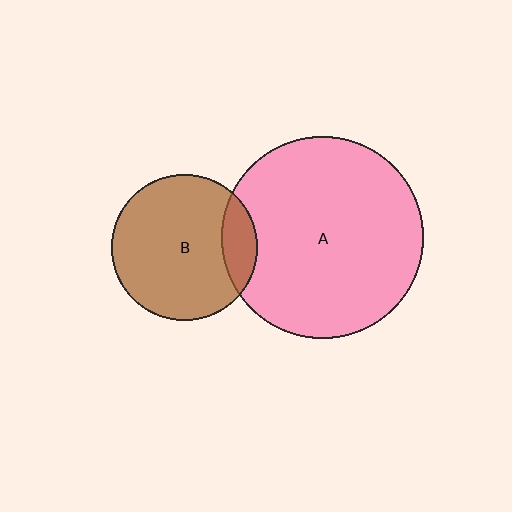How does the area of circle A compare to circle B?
Approximately 1.9 times.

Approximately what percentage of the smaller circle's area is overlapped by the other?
Approximately 15%.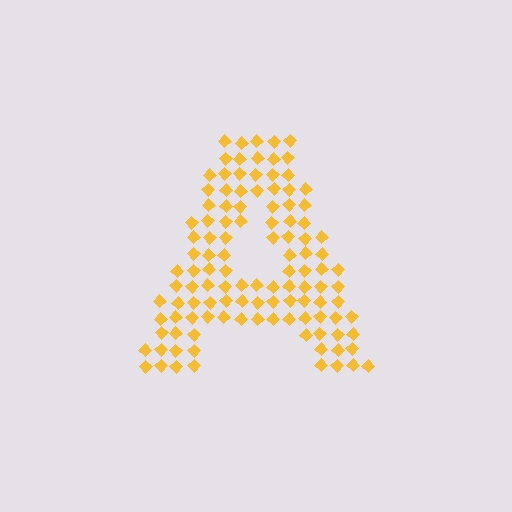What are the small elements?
The small elements are diamonds.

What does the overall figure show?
The overall figure shows the letter A.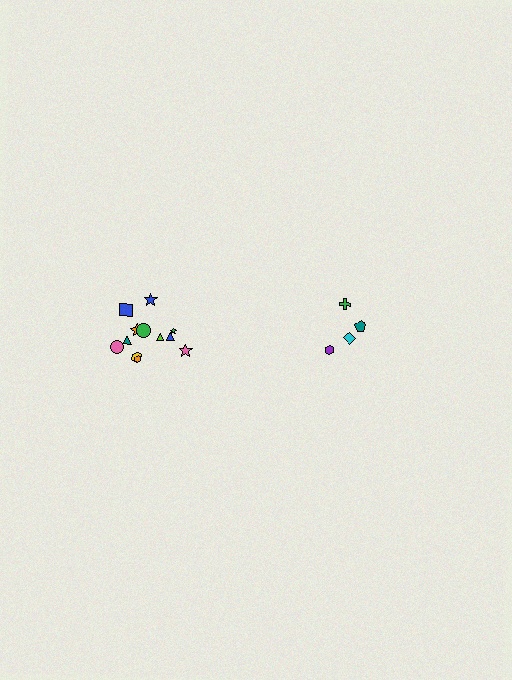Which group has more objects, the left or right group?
The left group.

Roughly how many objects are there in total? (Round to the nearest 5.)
Roughly 15 objects in total.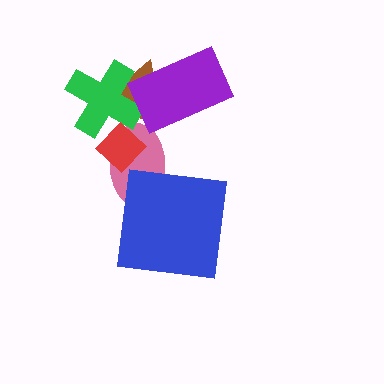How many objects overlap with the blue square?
1 object overlaps with the blue square.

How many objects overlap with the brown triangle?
4 objects overlap with the brown triangle.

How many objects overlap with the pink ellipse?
3 objects overlap with the pink ellipse.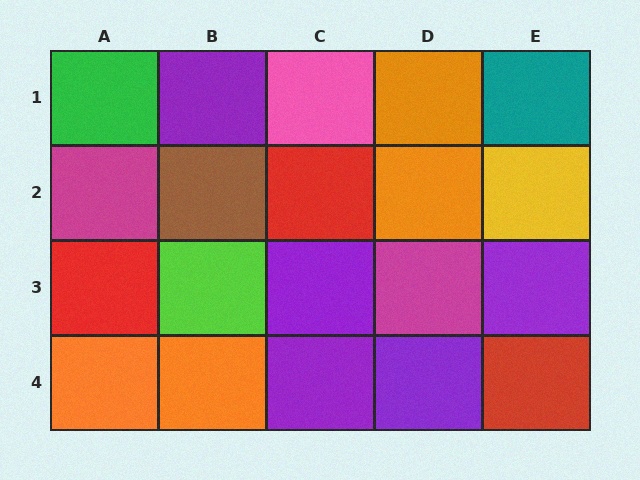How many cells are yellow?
1 cell is yellow.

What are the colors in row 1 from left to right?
Green, purple, pink, orange, teal.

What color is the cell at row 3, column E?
Purple.